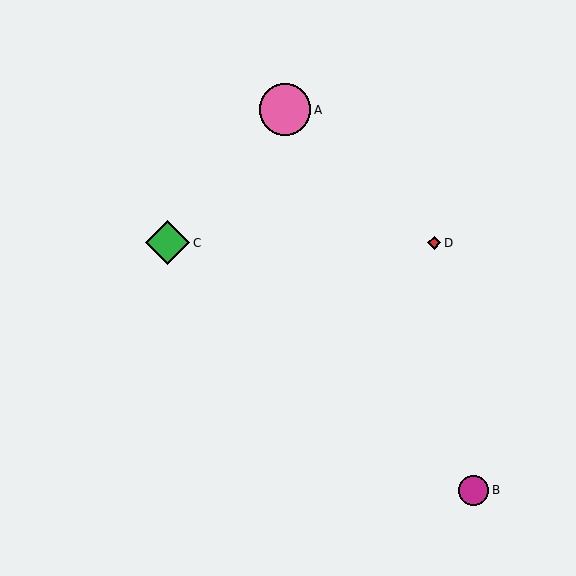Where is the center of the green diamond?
The center of the green diamond is at (168, 243).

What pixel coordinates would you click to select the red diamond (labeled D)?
Click at (434, 243) to select the red diamond D.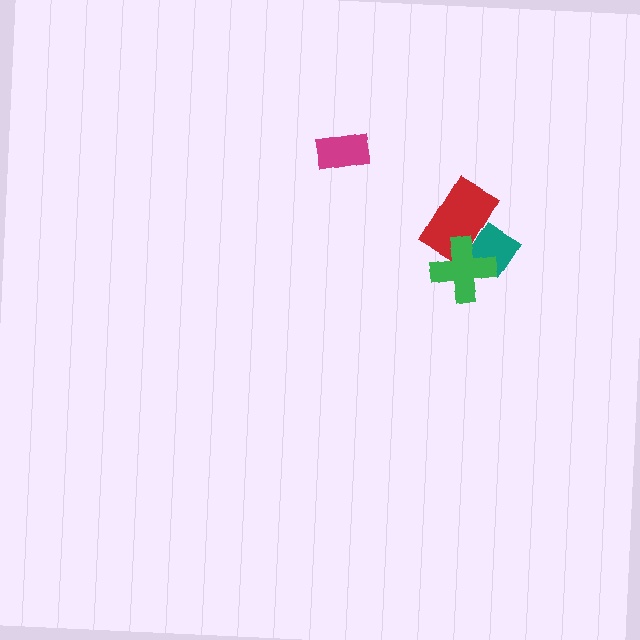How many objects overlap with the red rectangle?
2 objects overlap with the red rectangle.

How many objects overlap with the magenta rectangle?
0 objects overlap with the magenta rectangle.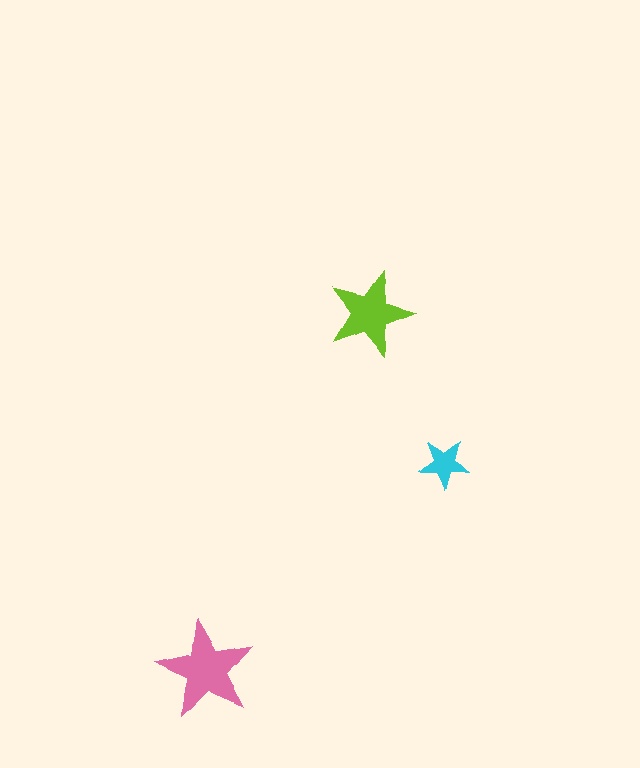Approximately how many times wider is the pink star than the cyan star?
About 2 times wider.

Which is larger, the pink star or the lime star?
The pink one.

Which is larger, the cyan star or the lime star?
The lime one.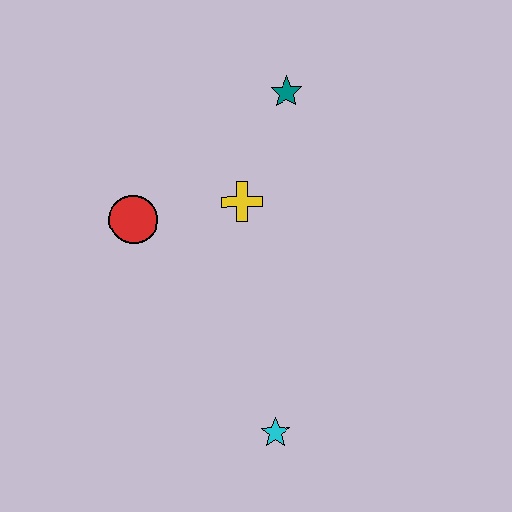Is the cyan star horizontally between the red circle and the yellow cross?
No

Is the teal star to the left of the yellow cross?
No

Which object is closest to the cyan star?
The yellow cross is closest to the cyan star.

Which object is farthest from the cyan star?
The teal star is farthest from the cyan star.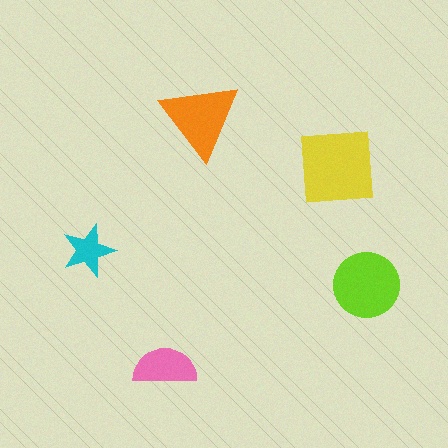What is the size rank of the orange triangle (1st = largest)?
3rd.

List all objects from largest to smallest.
The yellow square, the lime circle, the orange triangle, the pink semicircle, the cyan star.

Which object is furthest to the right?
The lime circle is rightmost.